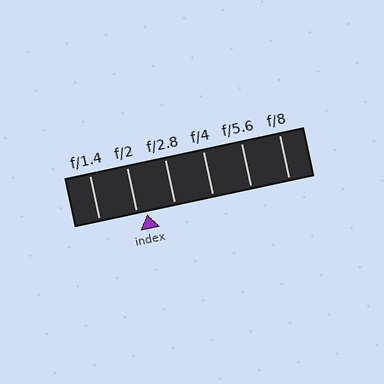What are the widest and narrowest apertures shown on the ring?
The widest aperture shown is f/1.4 and the narrowest is f/8.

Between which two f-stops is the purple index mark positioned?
The index mark is between f/2 and f/2.8.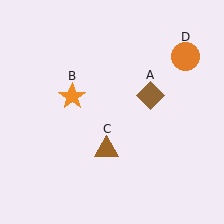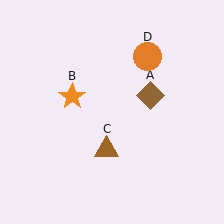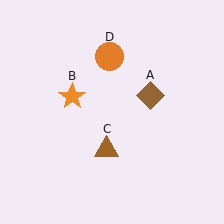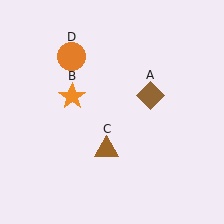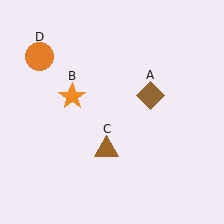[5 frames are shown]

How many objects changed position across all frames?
1 object changed position: orange circle (object D).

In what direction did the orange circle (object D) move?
The orange circle (object D) moved left.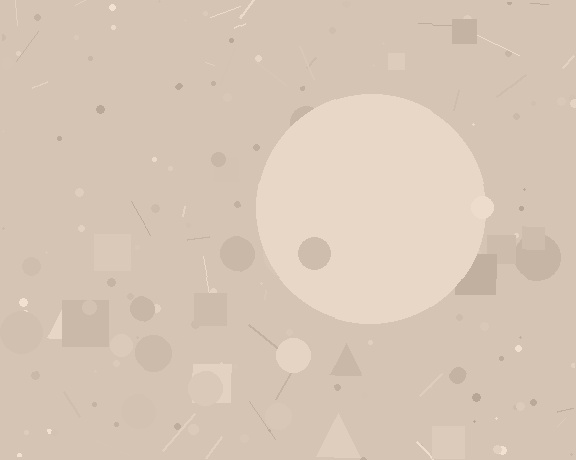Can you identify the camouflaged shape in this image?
The camouflaged shape is a circle.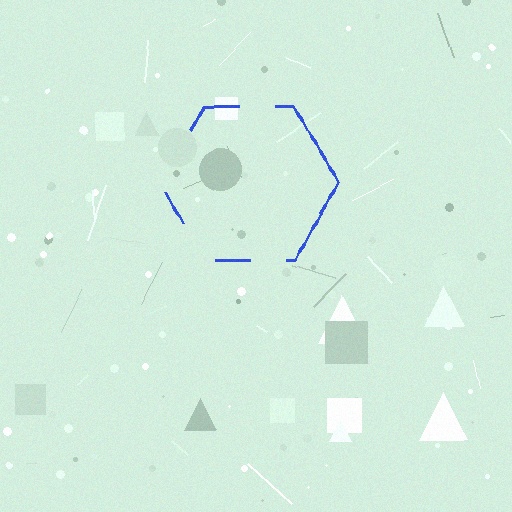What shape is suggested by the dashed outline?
The dashed outline suggests a hexagon.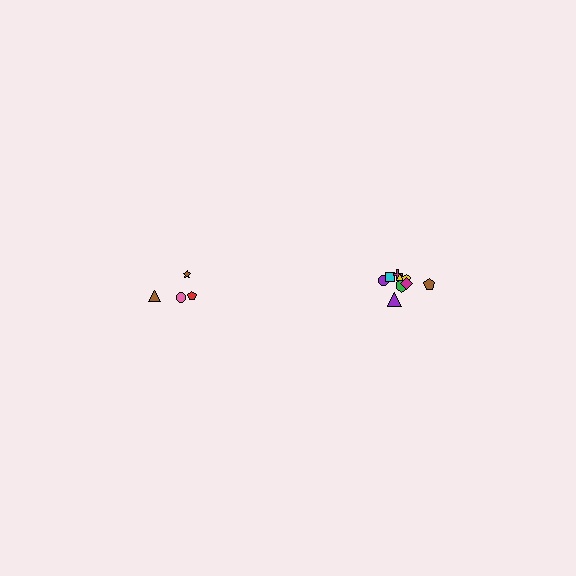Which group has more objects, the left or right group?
The right group.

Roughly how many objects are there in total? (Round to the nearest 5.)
Roughly 15 objects in total.